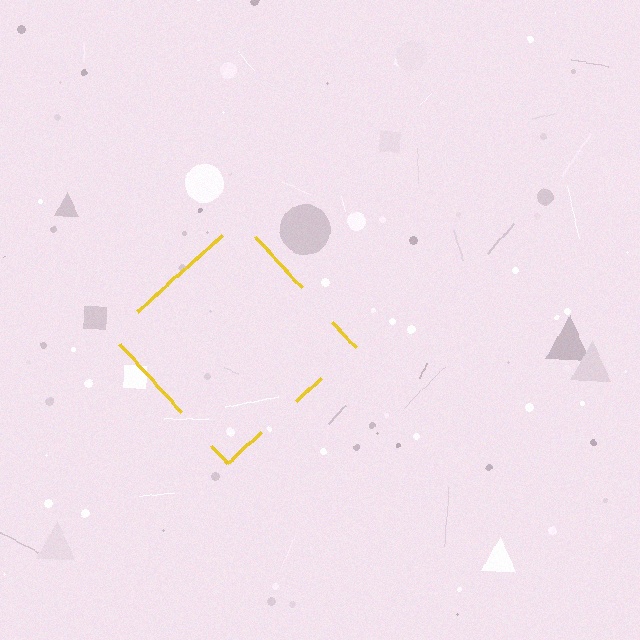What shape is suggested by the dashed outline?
The dashed outline suggests a diamond.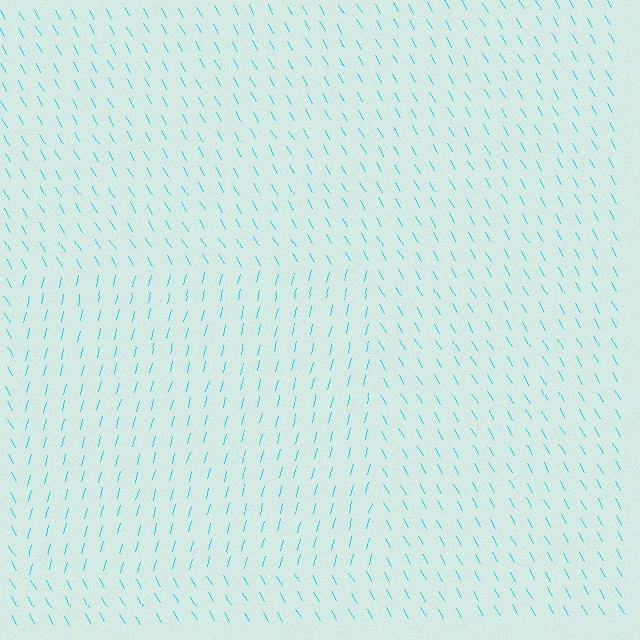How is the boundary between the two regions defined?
The boundary is defined purely by a change in line orientation (approximately 45 degrees difference). All lines are the same color and thickness.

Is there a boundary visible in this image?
Yes, there is a texture boundary formed by a change in line orientation.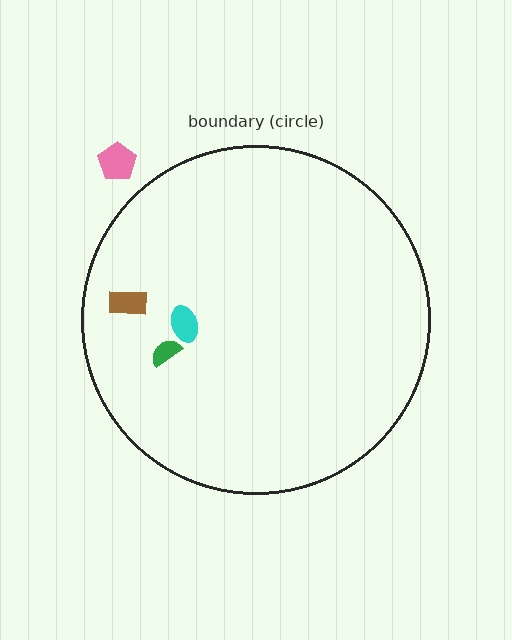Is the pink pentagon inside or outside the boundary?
Outside.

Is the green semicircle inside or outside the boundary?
Inside.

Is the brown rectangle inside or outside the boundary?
Inside.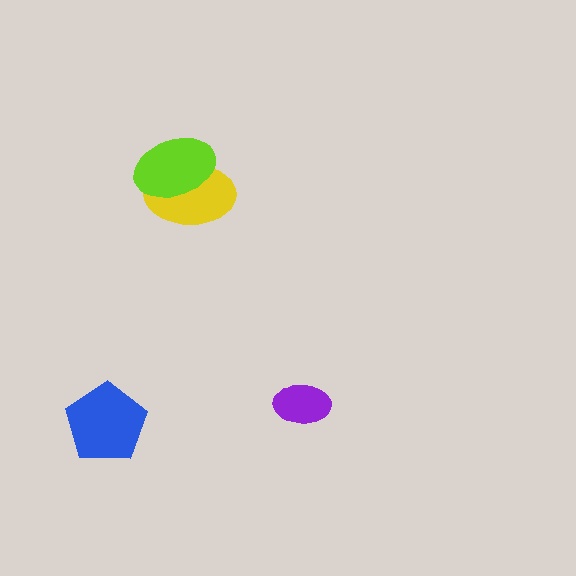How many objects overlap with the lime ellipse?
1 object overlaps with the lime ellipse.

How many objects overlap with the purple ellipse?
0 objects overlap with the purple ellipse.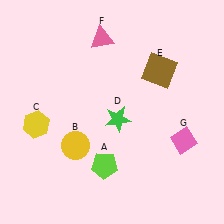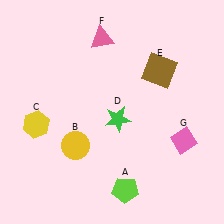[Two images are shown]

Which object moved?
The lime pentagon (A) moved down.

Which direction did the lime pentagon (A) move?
The lime pentagon (A) moved down.